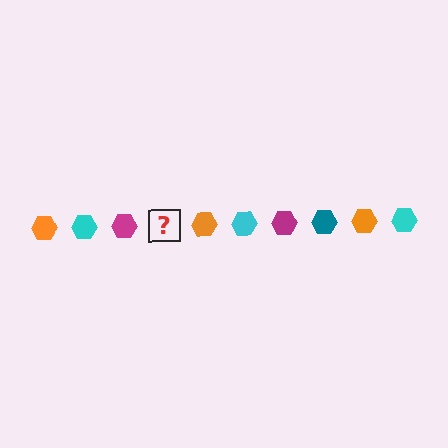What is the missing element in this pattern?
The missing element is a teal hexagon.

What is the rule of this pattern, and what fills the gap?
The rule is that the pattern cycles through orange, cyan, magenta, teal hexagons. The gap should be filled with a teal hexagon.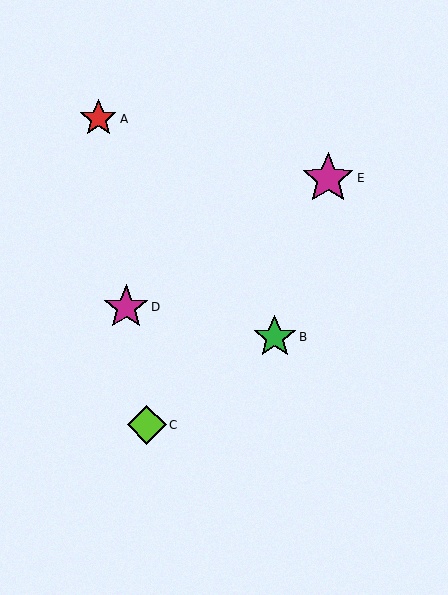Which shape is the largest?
The magenta star (labeled E) is the largest.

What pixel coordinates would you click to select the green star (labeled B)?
Click at (275, 337) to select the green star B.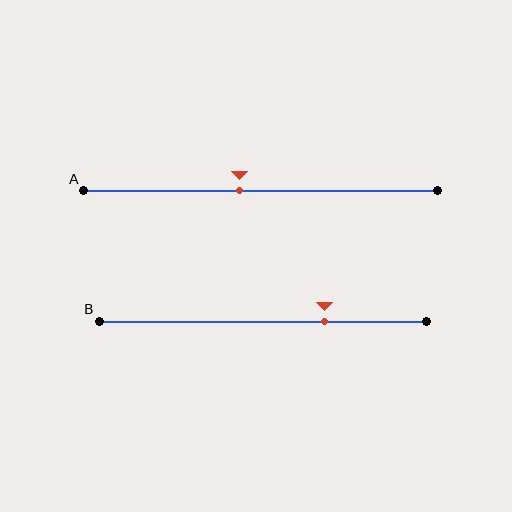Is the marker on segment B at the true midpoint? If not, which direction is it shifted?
No, the marker on segment B is shifted to the right by about 19% of the segment length.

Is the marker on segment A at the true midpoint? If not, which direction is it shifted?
No, the marker on segment A is shifted to the left by about 6% of the segment length.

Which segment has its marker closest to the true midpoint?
Segment A has its marker closest to the true midpoint.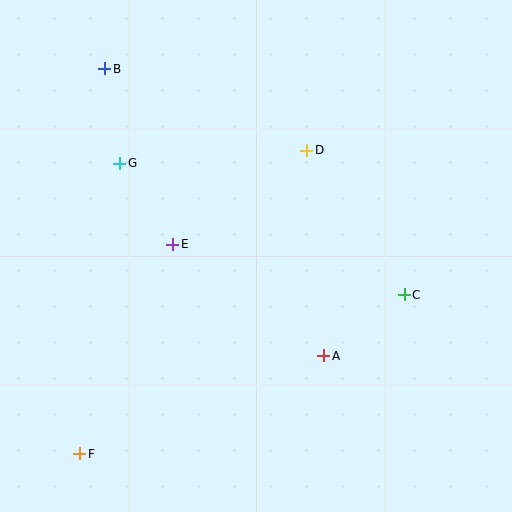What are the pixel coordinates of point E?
Point E is at (173, 244).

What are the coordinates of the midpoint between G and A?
The midpoint between G and A is at (222, 259).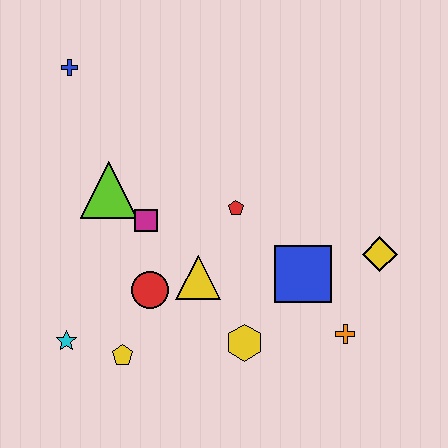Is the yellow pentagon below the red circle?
Yes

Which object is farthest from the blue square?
The blue cross is farthest from the blue square.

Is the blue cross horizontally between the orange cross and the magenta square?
No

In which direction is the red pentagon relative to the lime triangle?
The red pentagon is to the right of the lime triangle.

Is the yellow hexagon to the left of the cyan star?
No